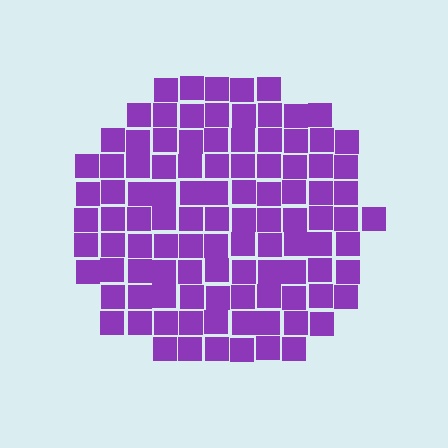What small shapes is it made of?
It is made of small squares.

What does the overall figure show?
The overall figure shows a circle.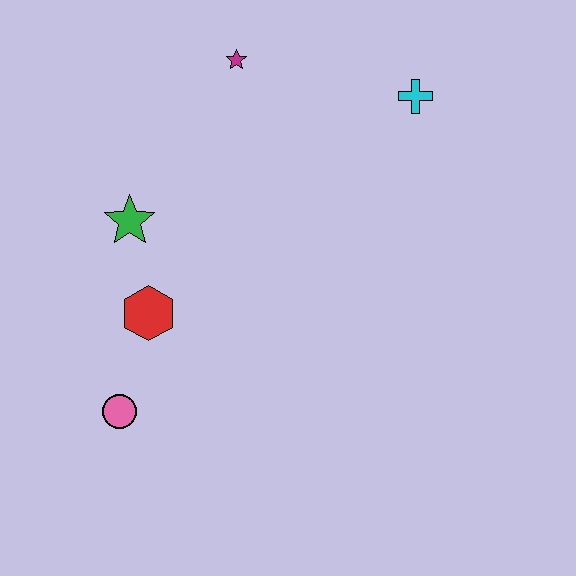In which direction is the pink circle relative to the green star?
The pink circle is below the green star.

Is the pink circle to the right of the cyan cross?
No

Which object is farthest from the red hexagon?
The cyan cross is farthest from the red hexagon.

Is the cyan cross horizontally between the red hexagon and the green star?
No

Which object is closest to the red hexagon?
The green star is closest to the red hexagon.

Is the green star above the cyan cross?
No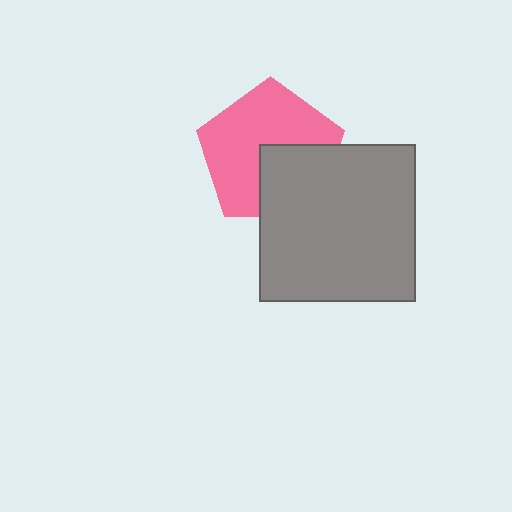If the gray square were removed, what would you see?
You would see the complete pink pentagon.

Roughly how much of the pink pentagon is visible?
About half of it is visible (roughly 65%).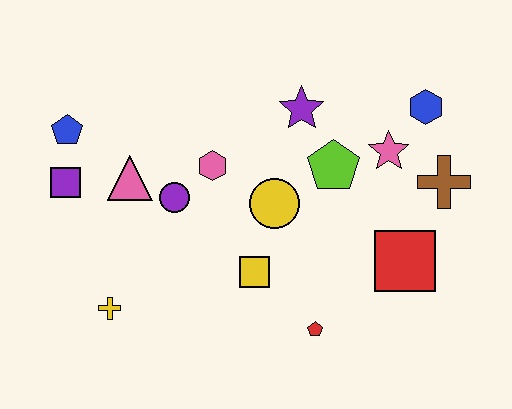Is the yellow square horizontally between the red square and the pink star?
No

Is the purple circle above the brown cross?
No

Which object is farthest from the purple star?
The yellow cross is farthest from the purple star.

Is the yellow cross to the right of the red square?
No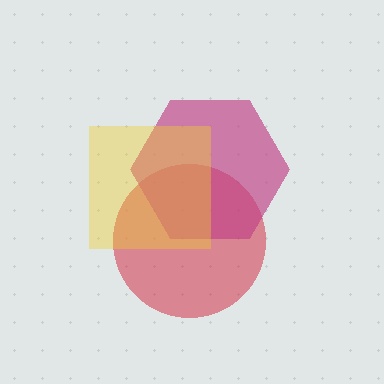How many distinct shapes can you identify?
There are 3 distinct shapes: a red circle, a magenta hexagon, a yellow square.